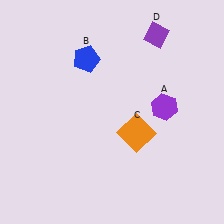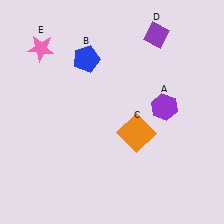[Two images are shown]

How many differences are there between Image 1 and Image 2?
There is 1 difference between the two images.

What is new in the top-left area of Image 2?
A pink star (E) was added in the top-left area of Image 2.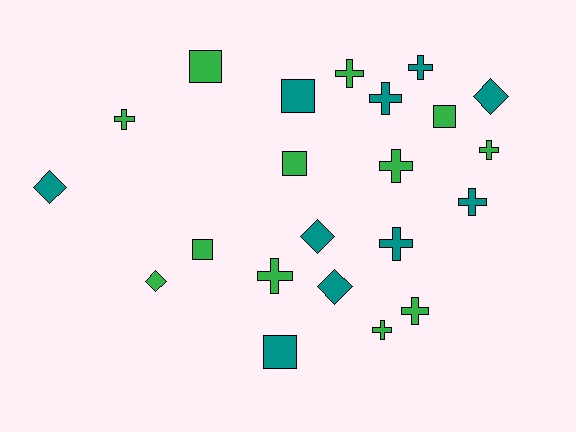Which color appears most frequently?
Green, with 12 objects.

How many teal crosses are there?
There are 4 teal crosses.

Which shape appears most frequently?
Cross, with 11 objects.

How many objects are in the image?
There are 22 objects.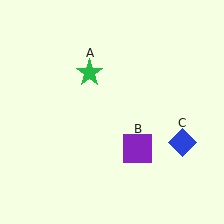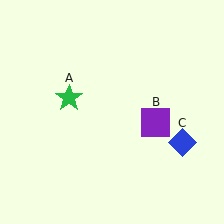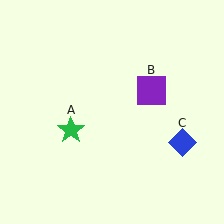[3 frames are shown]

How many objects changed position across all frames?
2 objects changed position: green star (object A), purple square (object B).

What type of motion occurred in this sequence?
The green star (object A), purple square (object B) rotated counterclockwise around the center of the scene.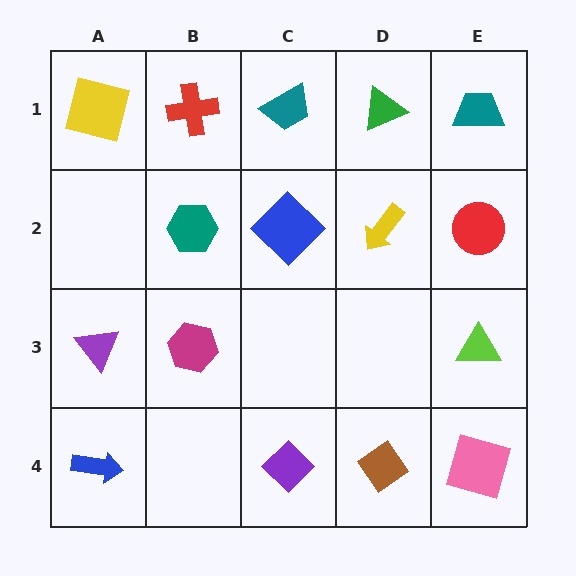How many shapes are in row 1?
5 shapes.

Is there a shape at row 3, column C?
No, that cell is empty.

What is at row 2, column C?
A blue diamond.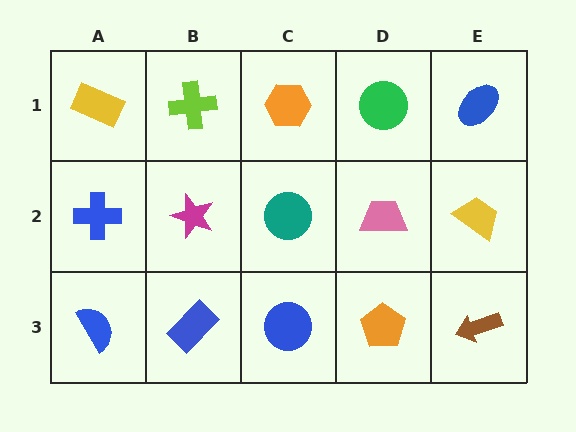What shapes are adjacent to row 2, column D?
A green circle (row 1, column D), an orange pentagon (row 3, column D), a teal circle (row 2, column C), a yellow trapezoid (row 2, column E).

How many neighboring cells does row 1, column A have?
2.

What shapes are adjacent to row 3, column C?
A teal circle (row 2, column C), a blue rectangle (row 3, column B), an orange pentagon (row 3, column D).